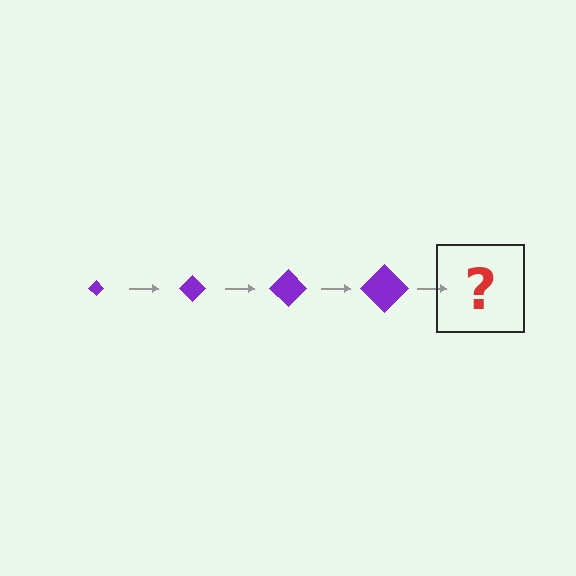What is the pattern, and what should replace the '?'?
The pattern is that the diamond gets progressively larger each step. The '?' should be a purple diamond, larger than the previous one.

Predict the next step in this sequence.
The next step is a purple diamond, larger than the previous one.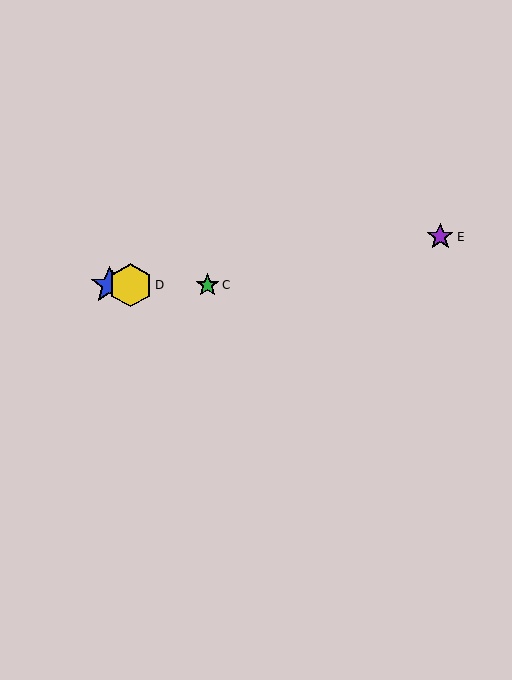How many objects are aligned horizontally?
4 objects (A, B, C, D) are aligned horizontally.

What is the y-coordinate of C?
Object C is at y≈285.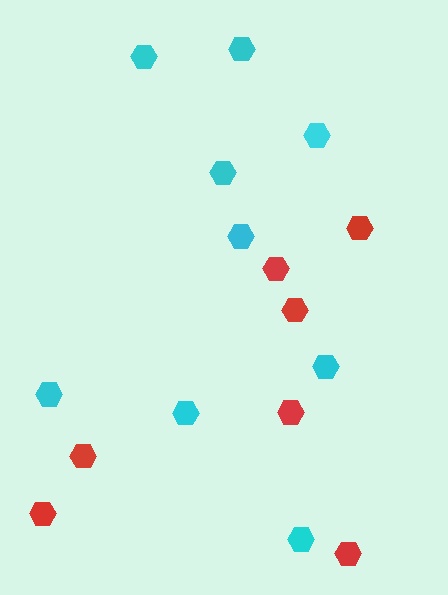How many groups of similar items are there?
There are 2 groups: one group of red hexagons (7) and one group of cyan hexagons (9).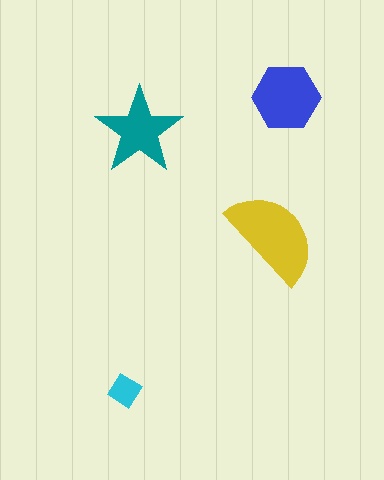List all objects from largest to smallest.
The yellow semicircle, the blue hexagon, the teal star, the cyan diamond.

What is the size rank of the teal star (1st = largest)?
3rd.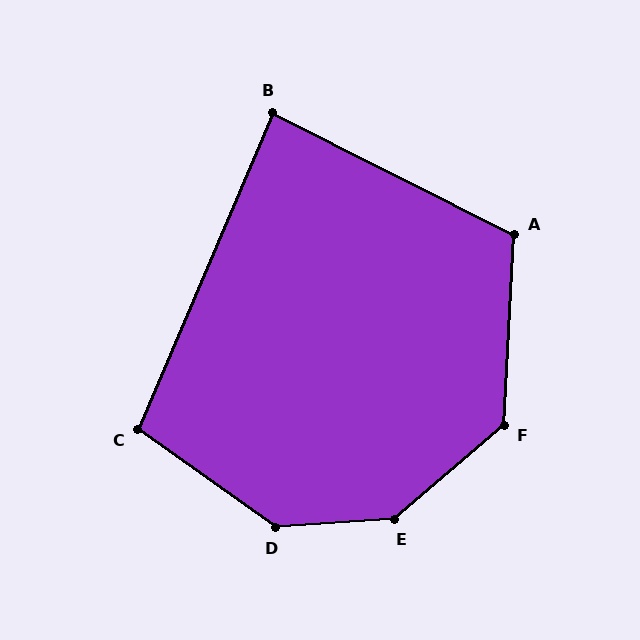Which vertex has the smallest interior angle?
B, at approximately 86 degrees.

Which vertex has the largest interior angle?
E, at approximately 144 degrees.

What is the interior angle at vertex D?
Approximately 140 degrees (obtuse).